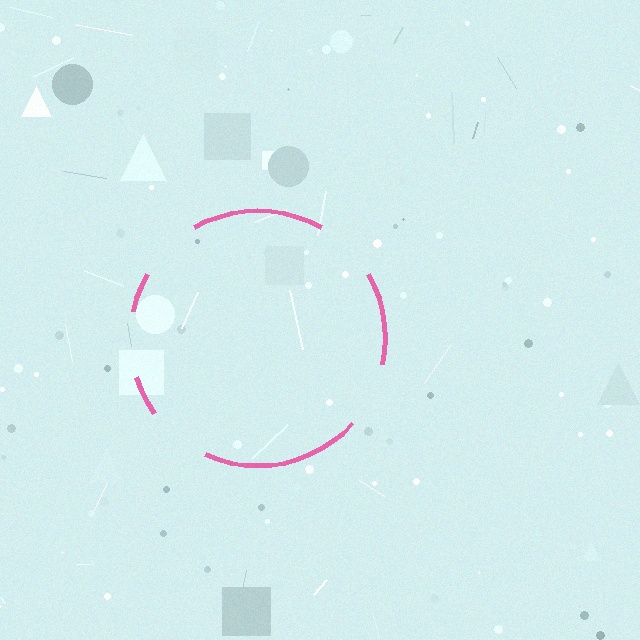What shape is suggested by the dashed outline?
The dashed outline suggests a circle.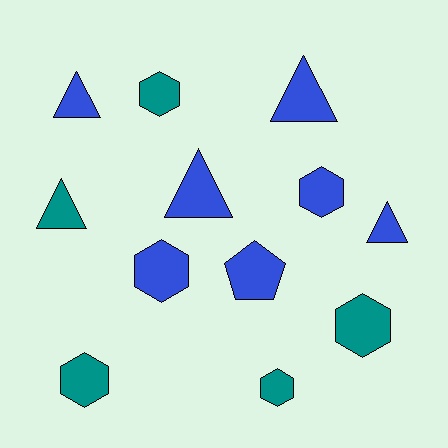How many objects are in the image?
There are 12 objects.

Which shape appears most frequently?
Hexagon, with 6 objects.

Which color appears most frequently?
Blue, with 7 objects.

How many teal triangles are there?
There is 1 teal triangle.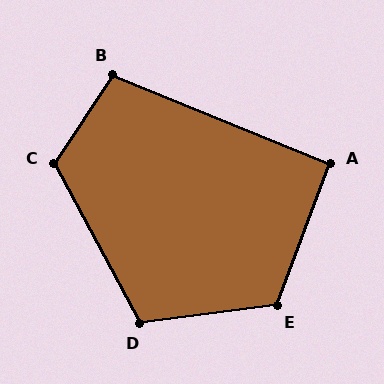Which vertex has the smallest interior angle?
A, at approximately 91 degrees.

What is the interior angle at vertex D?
Approximately 111 degrees (obtuse).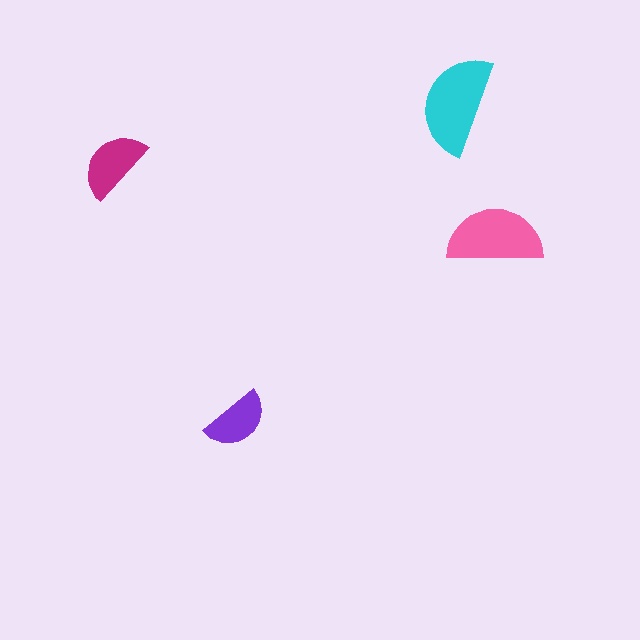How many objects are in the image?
There are 4 objects in the image.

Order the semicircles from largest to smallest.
the cyan one, the pink one, the magenta one, the purple one.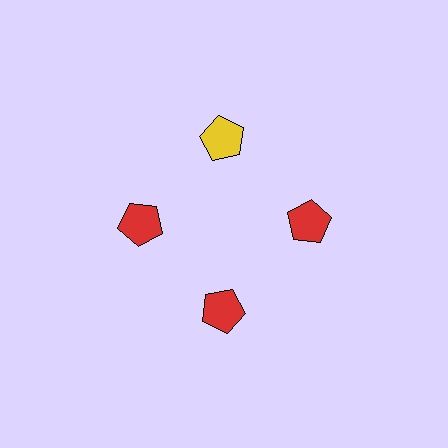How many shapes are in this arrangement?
There are 4 shapes arranged in a ring pattern.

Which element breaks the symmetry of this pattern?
The yellow pentagon at roughly the 12 o'clock position breaks the symmetry. All other shapes are red pentagons.